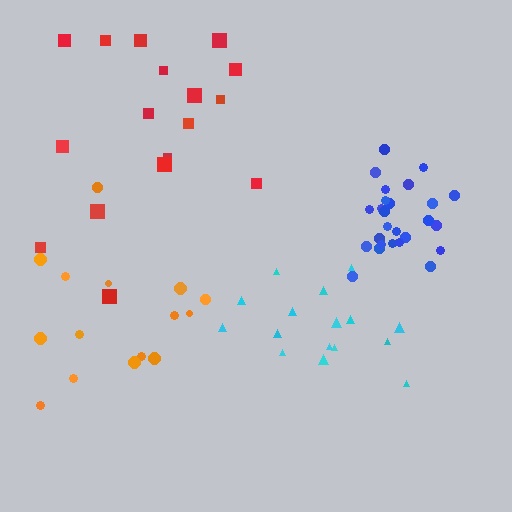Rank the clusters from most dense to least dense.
blue, cyan, orange, red.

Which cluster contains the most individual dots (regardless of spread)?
Blue (27).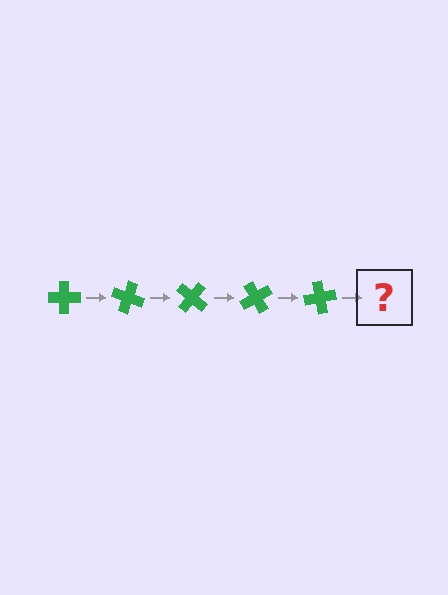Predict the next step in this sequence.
The next step is a green cross rotated 100 degrees.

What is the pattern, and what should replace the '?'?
The pattern is that the cross rotates 20 degrees each step. The '?' should be a green cross rotated 100 degrees.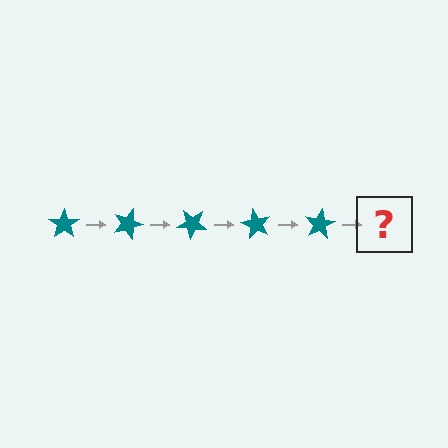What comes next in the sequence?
The next element should be a teal star rotated 100 degrees.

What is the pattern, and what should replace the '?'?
The pattern is that the star rotates 20 degrees each step. The '?' should be a teal star rotated 100 degrees.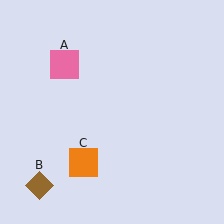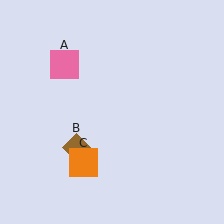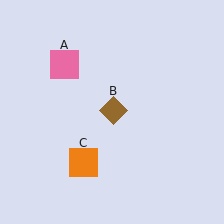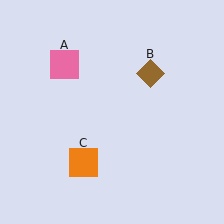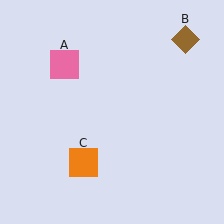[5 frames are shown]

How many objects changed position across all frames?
1 object changed position: brown diamond (object B).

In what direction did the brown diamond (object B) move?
The brown diamond (object B) moved up and to the right.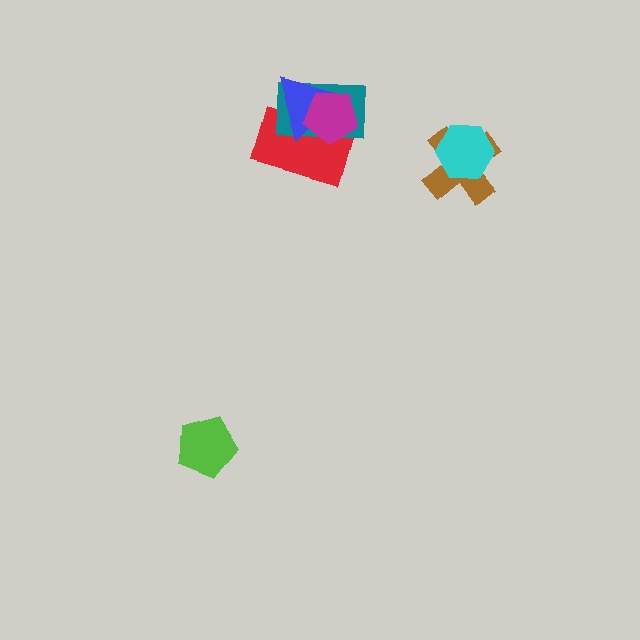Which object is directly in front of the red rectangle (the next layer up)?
The teal rectangle is directly in front of the red rectangle.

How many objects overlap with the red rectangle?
3 objects overlap with the red rectangle.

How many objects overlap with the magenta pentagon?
3 objects overlap with the magenta pentagon.